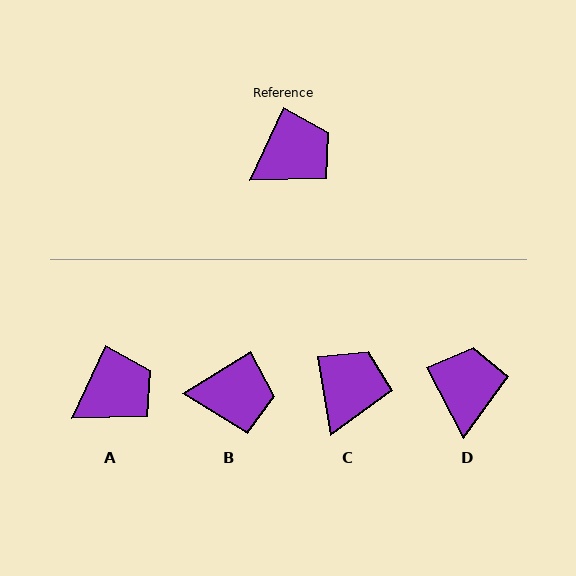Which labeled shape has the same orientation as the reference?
A.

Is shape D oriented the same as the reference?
No, it is off by about 53 degrees.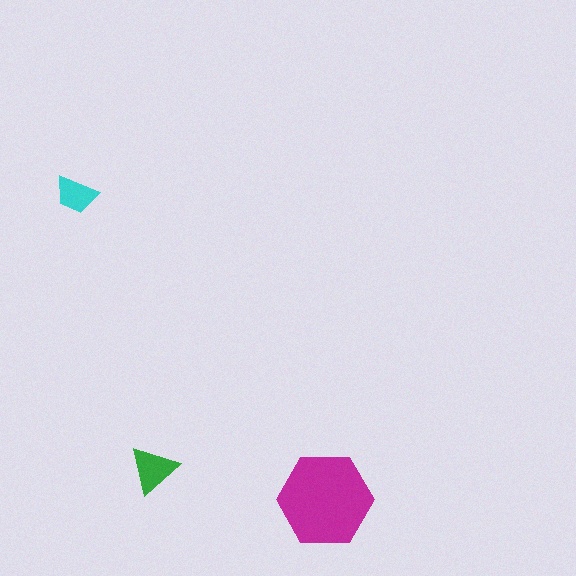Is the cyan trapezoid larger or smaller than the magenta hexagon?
Smaller.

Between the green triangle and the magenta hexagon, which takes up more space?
The magenta hexagon.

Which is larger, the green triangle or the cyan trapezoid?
The green triangle.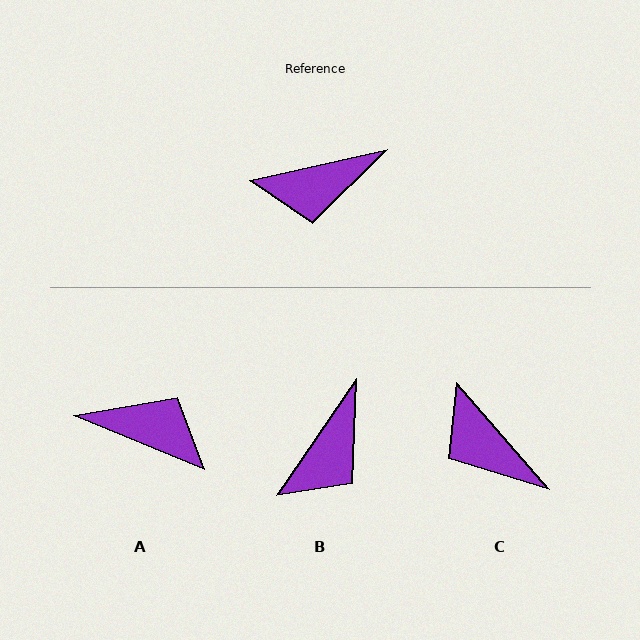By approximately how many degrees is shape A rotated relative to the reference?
Approximately 145 degrees counter-clockwise.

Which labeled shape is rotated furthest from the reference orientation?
A, about 145 degrees away.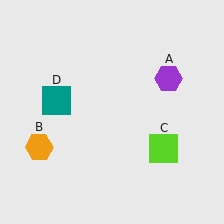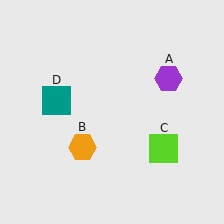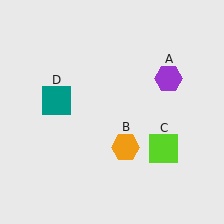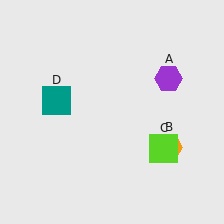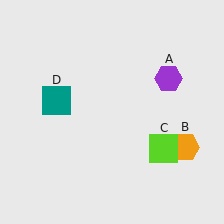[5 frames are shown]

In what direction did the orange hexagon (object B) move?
The orange hexagon (object B) moved right.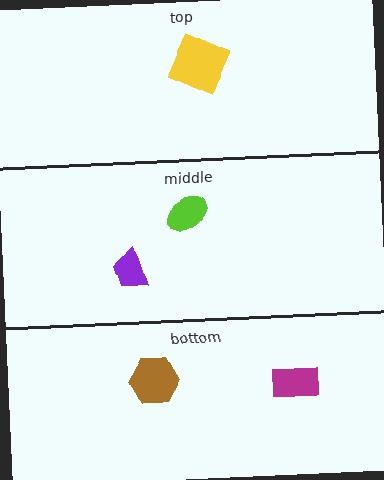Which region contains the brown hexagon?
The bottom region.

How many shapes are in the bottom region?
2.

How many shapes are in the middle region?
2.